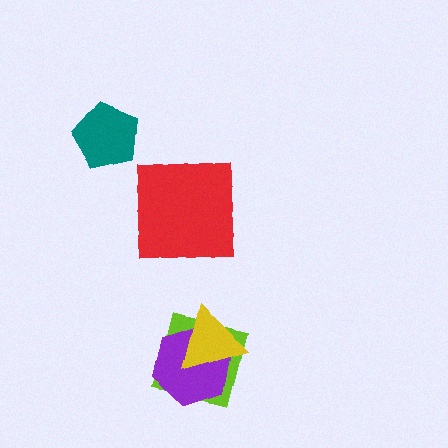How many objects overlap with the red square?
0 objects overlap with the red square.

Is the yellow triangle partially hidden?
No, no other shape covers it.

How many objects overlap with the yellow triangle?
2 objects overlap with the yellow triangle.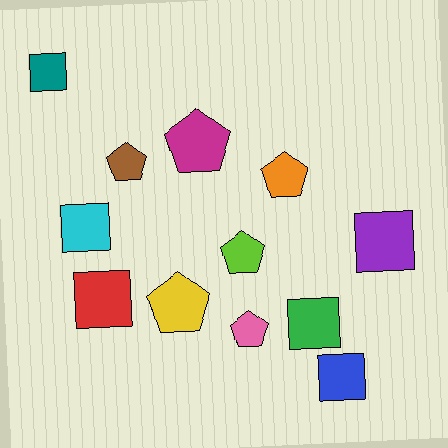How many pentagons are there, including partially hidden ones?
There are 6 pentagons.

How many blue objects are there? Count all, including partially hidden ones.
There is 1 blue object.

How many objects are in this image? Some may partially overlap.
There are 12 objects.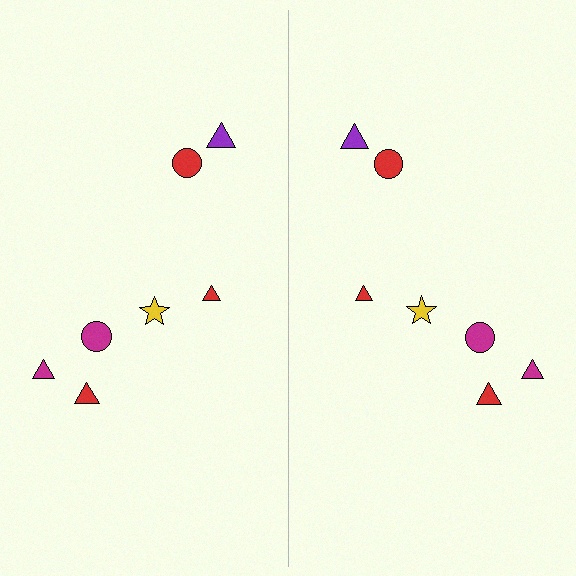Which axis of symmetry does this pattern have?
The pattern has a vertical axis of symmetry running through the center of the image.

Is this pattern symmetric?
Yes, this pattern has bilateral (reflection) symmetry.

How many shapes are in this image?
There are 14 shapes in this image.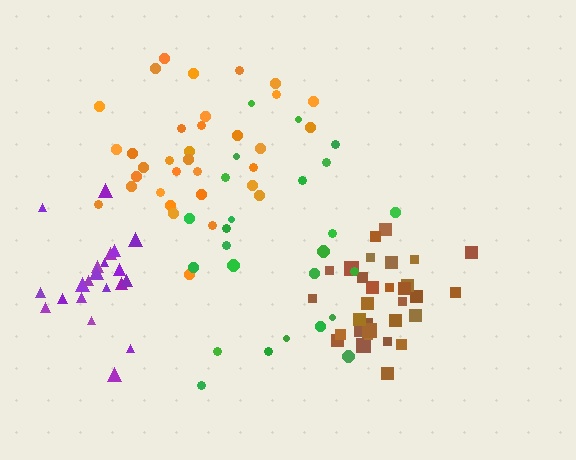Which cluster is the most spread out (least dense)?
Green.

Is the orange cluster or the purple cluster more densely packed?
Purple.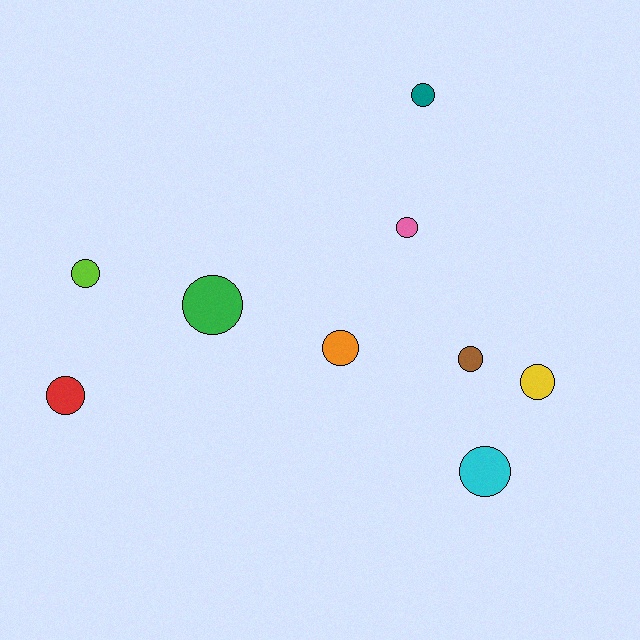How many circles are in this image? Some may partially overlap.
There are 9 circles.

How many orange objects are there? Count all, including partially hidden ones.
There is 1 orange object.